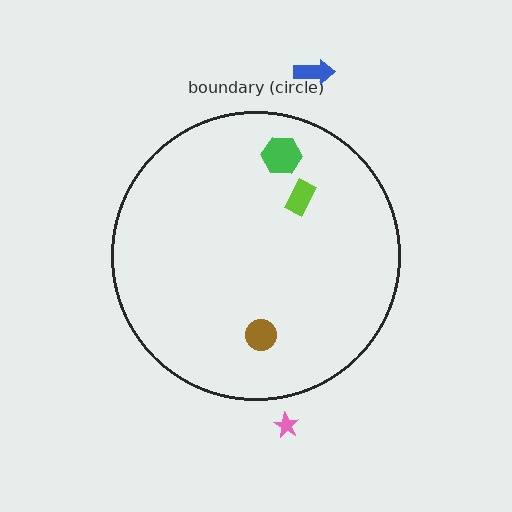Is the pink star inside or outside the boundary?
Outside.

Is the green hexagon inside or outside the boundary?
Inside.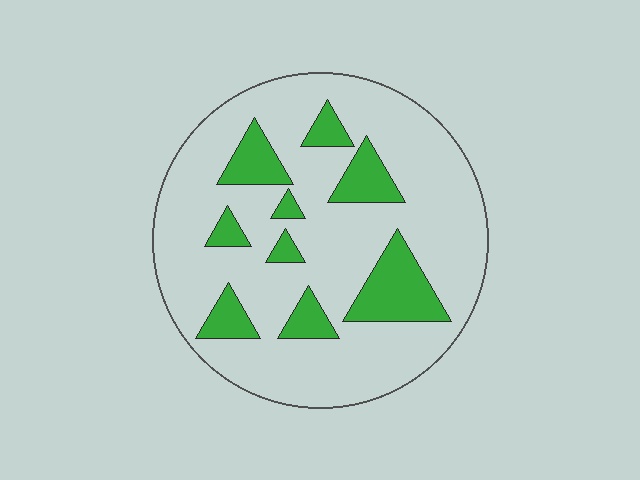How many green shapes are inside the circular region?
9.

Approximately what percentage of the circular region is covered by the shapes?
Approximately 20%.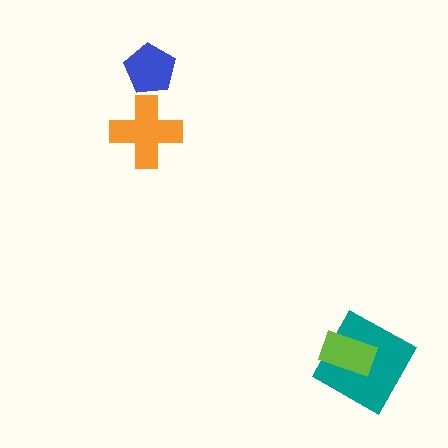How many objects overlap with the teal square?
1 object overlaps with the teal square.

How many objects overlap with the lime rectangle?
1 object overlaps with the lime rectangle.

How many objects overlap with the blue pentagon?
0 objects overlap with the blue pentagon.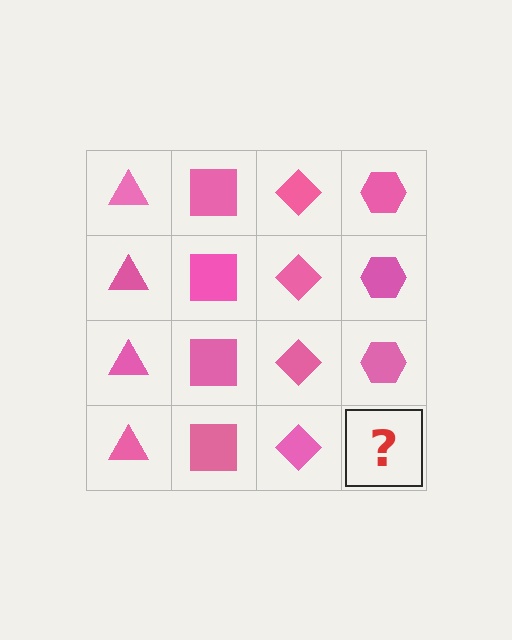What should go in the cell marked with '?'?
The missing cell should contain a pink hexagon.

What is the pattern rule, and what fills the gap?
The rule is that each column has a consistent shape. The gap should be filled with a pink hexagon.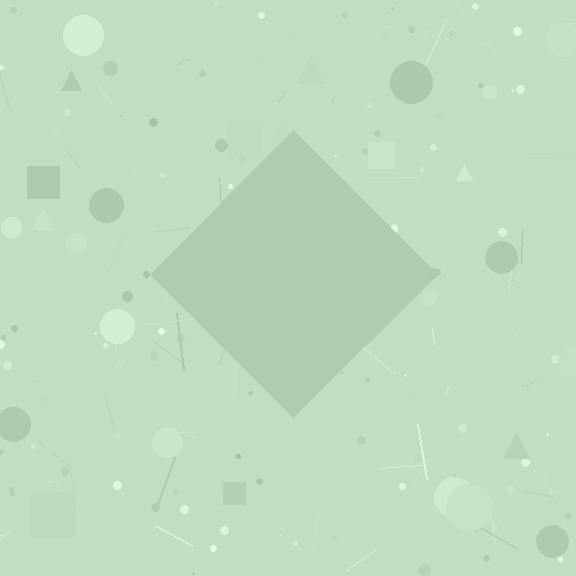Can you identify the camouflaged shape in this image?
The camouflaged shape is a diamond.